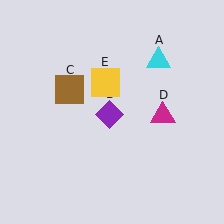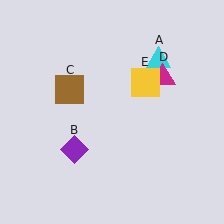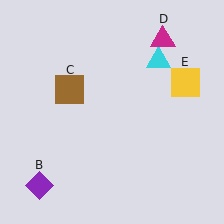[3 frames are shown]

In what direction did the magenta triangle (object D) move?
The magenta triangle (object D) moved up.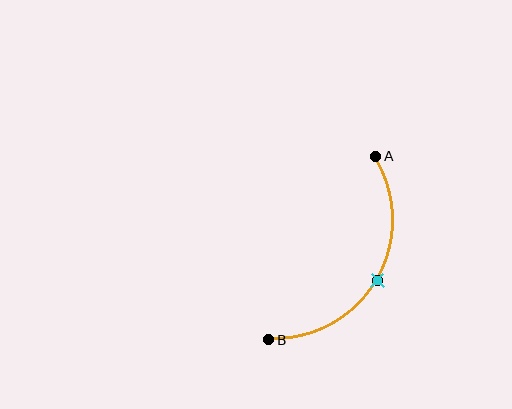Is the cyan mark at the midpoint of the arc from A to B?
Yes. The cyan mark lies on the arc at equal arc-length from both A and B — it is the arc midpoint.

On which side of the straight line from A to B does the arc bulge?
The arc bulges to the right of the straight line connecting A and B.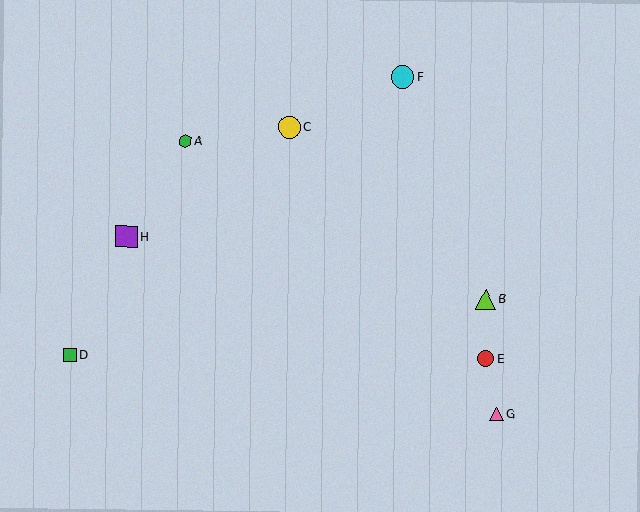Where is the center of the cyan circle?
The center of the cyan circle is at (403, 77).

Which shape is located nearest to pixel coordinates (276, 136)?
The yellow circle (labeled C) at (289, 127) is nearest to that location.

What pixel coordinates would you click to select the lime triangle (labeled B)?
Click at (486, 299) to select the lime triangle B.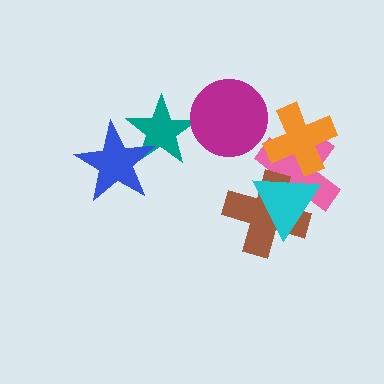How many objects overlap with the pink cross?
3 objects overlap with the pink cross.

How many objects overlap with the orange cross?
2 objects overlap with the orange cross.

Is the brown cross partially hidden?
Yes, it is partially covered by another shape.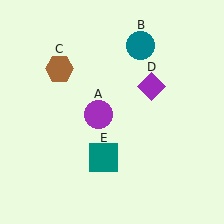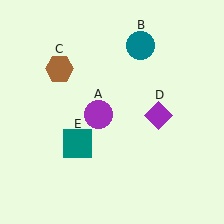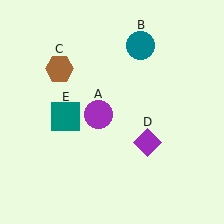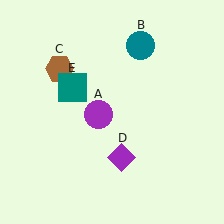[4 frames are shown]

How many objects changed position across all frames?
2 objects changed position: purple diamond (object D), teal square (object E).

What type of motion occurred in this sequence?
The purple diamond (object D), teal square (object E) rotated clockwise around the center of the scene.